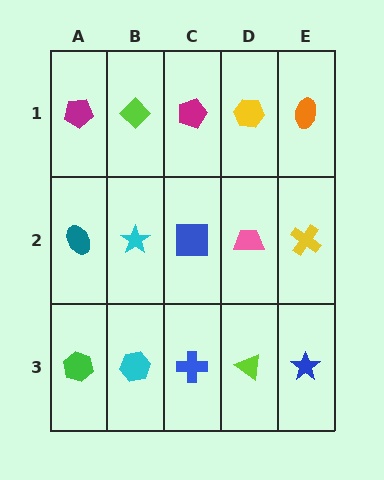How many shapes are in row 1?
5 shapes.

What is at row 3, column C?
A blue cross.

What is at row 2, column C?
A blue square.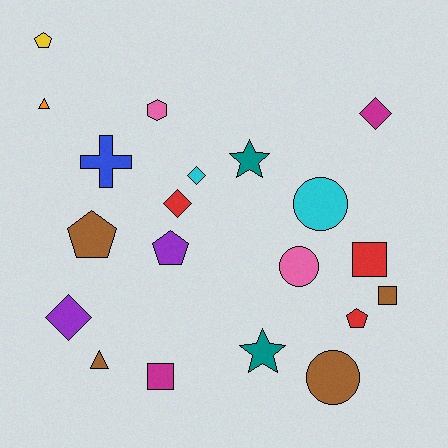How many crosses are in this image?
There is 1 cross.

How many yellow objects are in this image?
There is 1 yellow object.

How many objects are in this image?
There are 20 objects.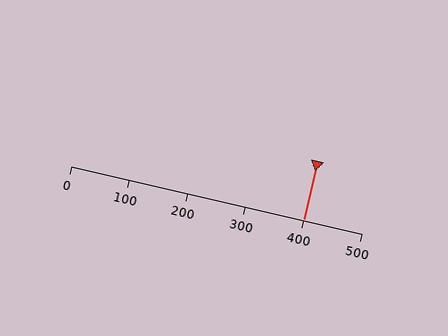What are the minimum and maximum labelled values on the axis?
The axis runs from 0 to 500.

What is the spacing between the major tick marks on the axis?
The major ticks are spaced 100 apart.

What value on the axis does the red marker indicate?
The marker indicates approximately 400.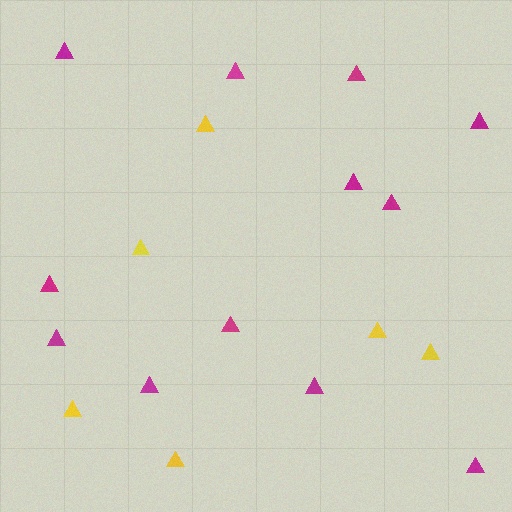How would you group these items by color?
There are 2 groups: one group of magenta triangles (12) and one group of yellow triangles (6).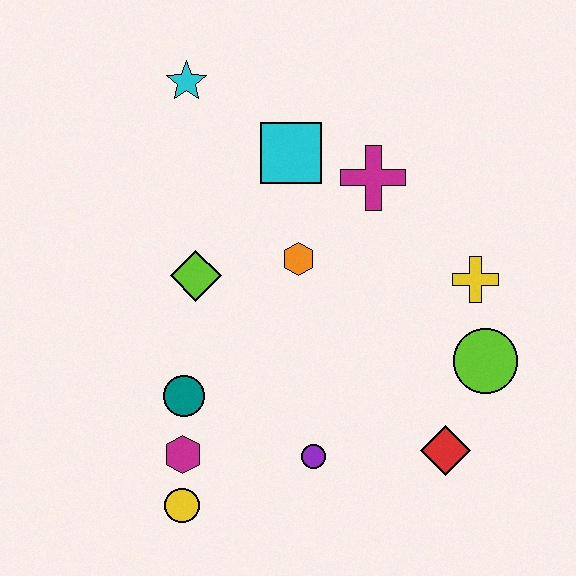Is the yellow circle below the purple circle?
Yes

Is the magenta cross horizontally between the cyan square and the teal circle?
No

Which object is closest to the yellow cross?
The lime circle is closest to the yellow cross.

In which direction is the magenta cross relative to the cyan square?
The magenta cross is to the right of the cyan square.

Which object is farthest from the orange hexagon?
The yellow circle is farthest from the orange hexagon.